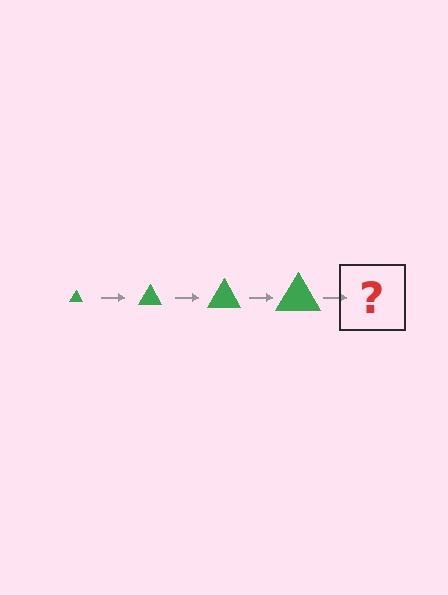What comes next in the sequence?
The next element should be a green triangle, larger than the previous one.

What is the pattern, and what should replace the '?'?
The pattern is that the triangle gets progressively larger each step. The '?' should be a green triangle, larger than the previous one.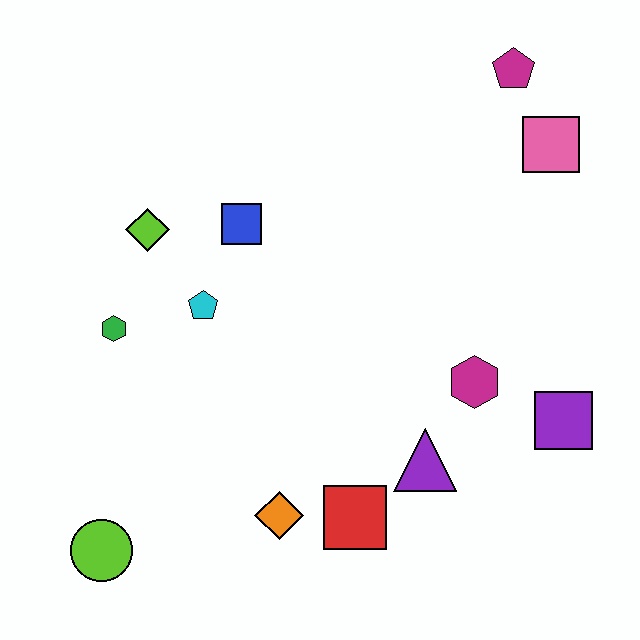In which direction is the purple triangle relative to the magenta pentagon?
The purple triangle is below the magenta pentagon.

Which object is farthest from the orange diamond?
The magenta pentagon is farthest from the orange diamond.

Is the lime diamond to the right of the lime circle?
Yes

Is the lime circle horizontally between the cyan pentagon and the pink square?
No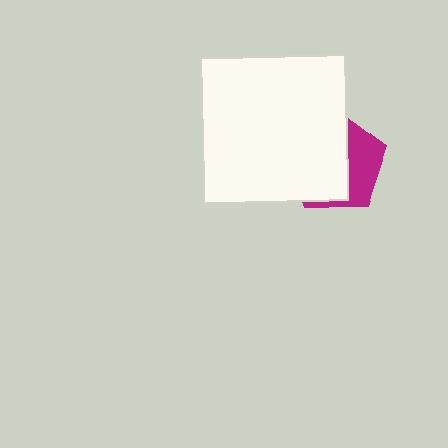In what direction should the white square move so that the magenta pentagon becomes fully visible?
The white square should move left. That is the shortest direction to clear the overlap and leave the magenta pentagon fully visible.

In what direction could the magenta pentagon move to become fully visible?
The magenta pentagon could move right. That would shift it out from behind the white square entirely.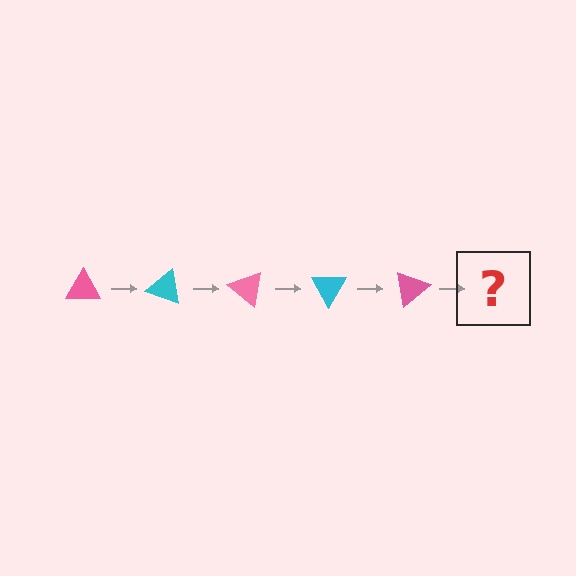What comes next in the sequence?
The next element should be a cyan triangle, rotated 100 degrees from the start.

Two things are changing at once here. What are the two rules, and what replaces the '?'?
The two rules are that it rotates 20 degrees each step and the color cycles through pink and cyan. The '?' should be a cyan triangle, rotated 100 degrees from the start.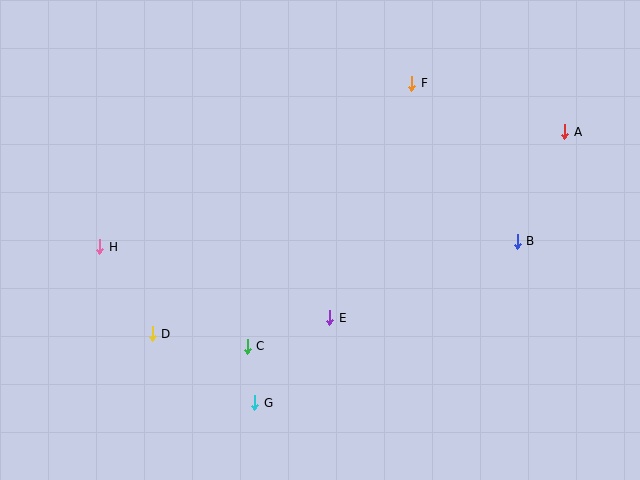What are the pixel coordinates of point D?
Point D is at (152, 334).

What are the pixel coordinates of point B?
Point B is at (517, 241).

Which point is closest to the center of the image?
Point E at (330, 318) is closest to the center.